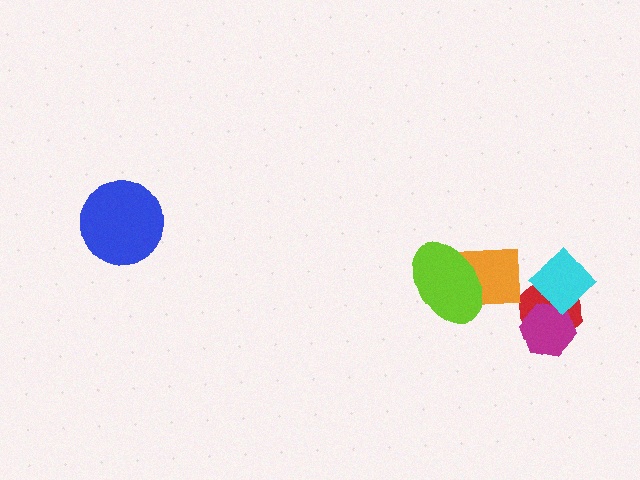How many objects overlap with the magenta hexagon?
2 objects overlap with the magenta hexagon.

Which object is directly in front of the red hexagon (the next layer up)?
The magenta hexagon is directly in front of the red hexagon.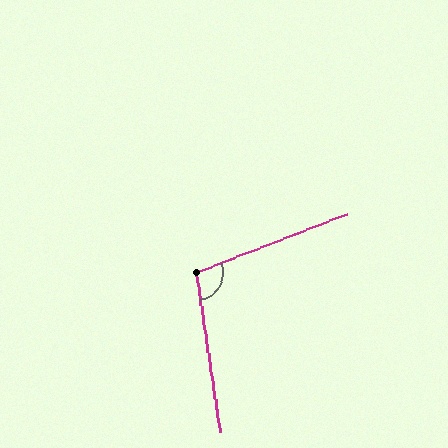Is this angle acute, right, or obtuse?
It is obtuse.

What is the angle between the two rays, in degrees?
Approximately 103 degrees.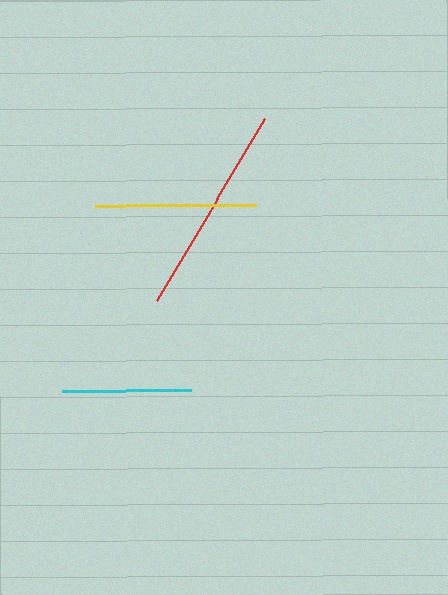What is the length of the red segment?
The red segment is approximately 213 pixels long.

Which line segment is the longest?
The red line is the longest at approximately 213 pixels.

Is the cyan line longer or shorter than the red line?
The red line is longer than the cyan line.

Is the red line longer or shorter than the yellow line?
The red line is longer than the yellow line.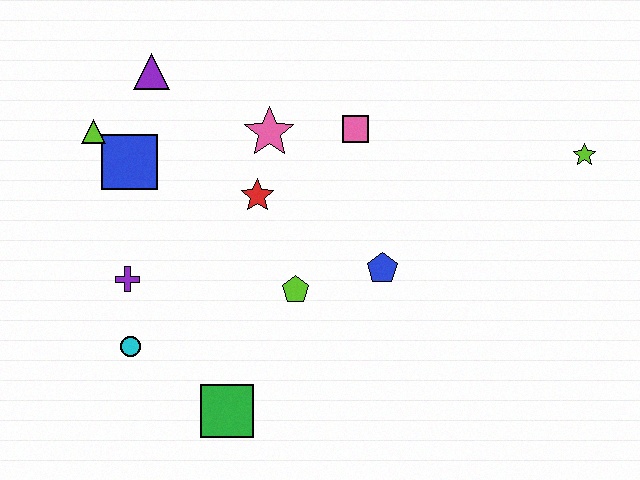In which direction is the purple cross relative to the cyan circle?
The purple cross is above the cyan circle.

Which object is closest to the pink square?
The pink star is closest to the pink square.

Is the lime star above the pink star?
No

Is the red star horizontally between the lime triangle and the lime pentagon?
Yes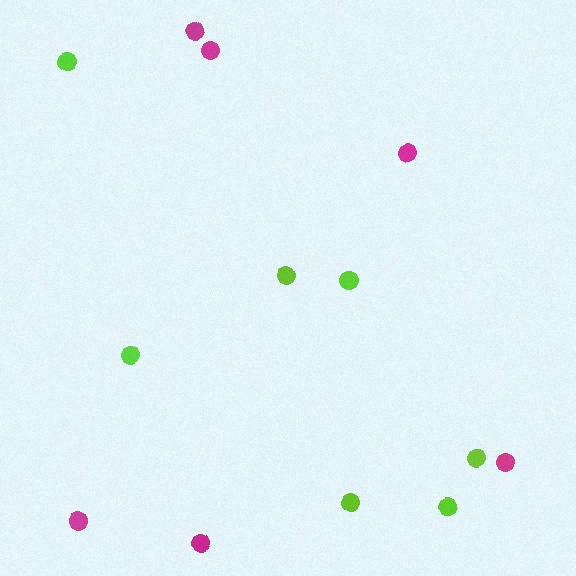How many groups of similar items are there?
There are 2 groups: one group of magenta circles (6) and one group of lime circles (7).